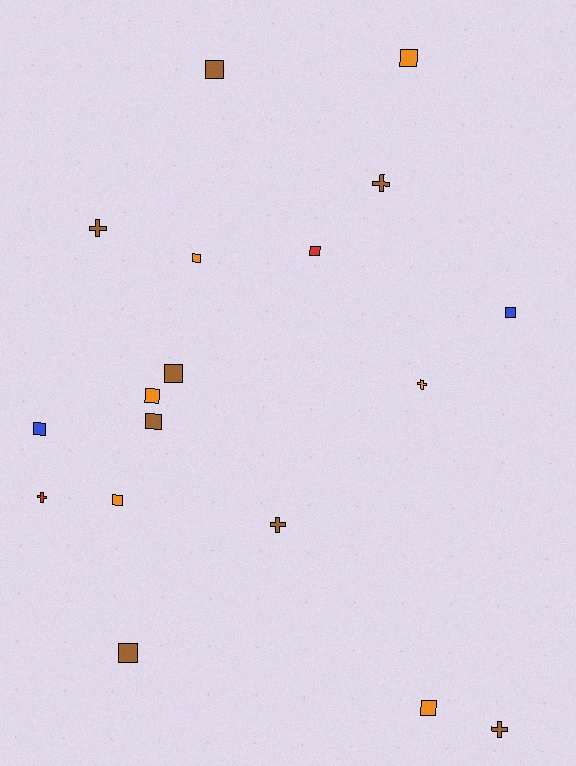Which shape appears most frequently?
Square, with 12 objects.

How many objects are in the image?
There are 18 objects.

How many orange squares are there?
There are 5 orange squares.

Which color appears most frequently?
Brown, with 8 objects.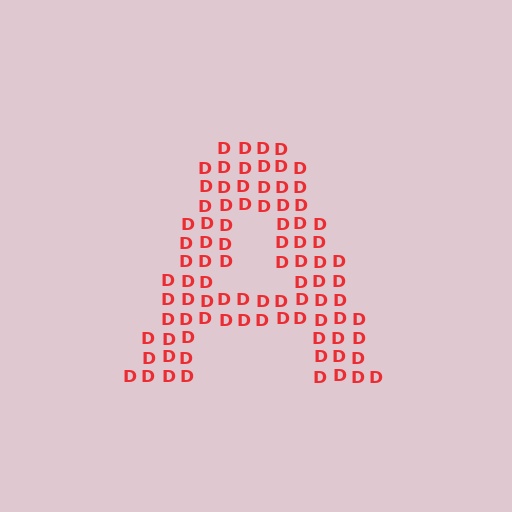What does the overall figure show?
The overall figure shows the letter A.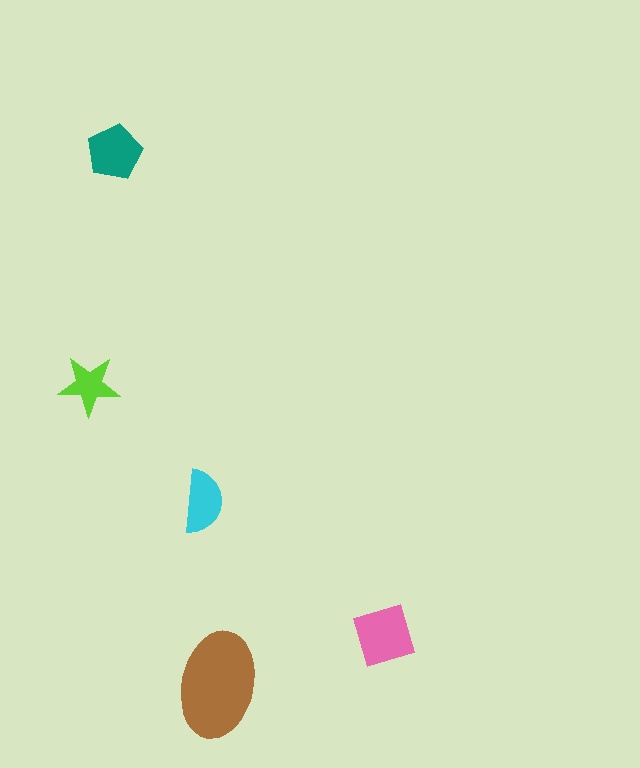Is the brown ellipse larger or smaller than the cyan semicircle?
Larger.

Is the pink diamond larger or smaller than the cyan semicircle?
Larger.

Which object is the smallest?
The lime star.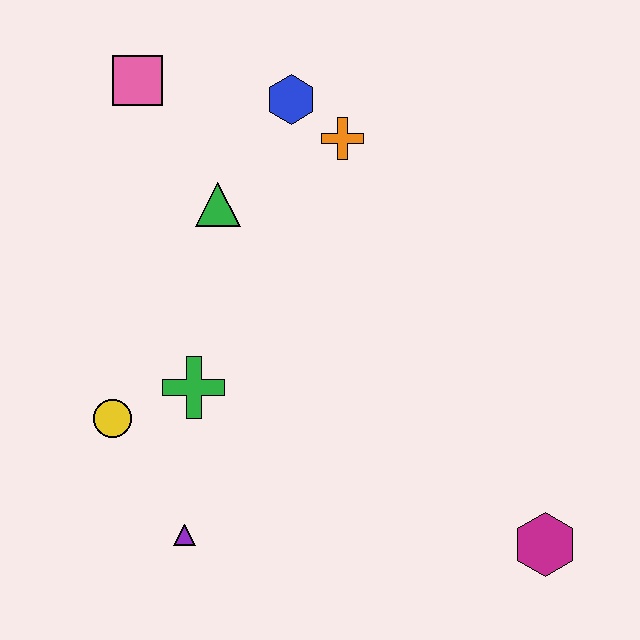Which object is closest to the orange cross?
The blue hexagon is closest to the orange cross.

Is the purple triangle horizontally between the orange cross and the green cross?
No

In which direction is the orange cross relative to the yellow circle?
The orange cross is above the yellow circle.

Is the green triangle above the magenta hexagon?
Yes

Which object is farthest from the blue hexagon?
The magenta hexagon is farthest from the blue hexagon.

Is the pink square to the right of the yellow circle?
Yes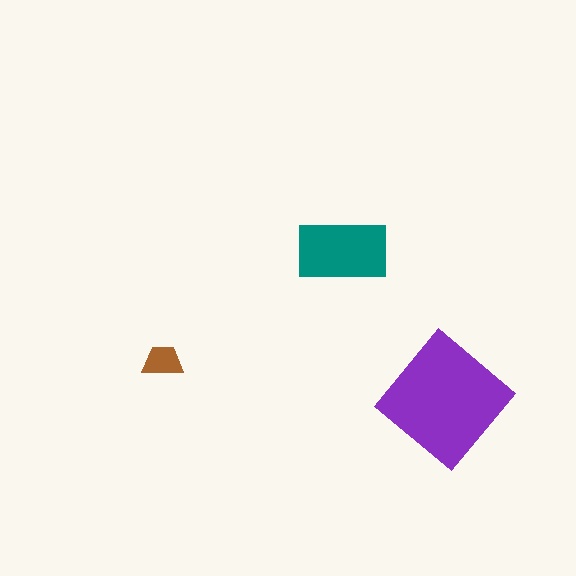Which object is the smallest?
The brown trapezoid.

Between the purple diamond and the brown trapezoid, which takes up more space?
The purple diamond.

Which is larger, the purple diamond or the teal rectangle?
The purple diamond.